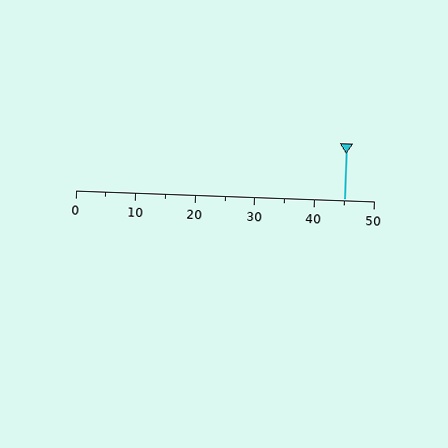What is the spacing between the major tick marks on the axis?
The major ticks are spaced 10 apart.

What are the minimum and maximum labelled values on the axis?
The axis runs from 0 to 50.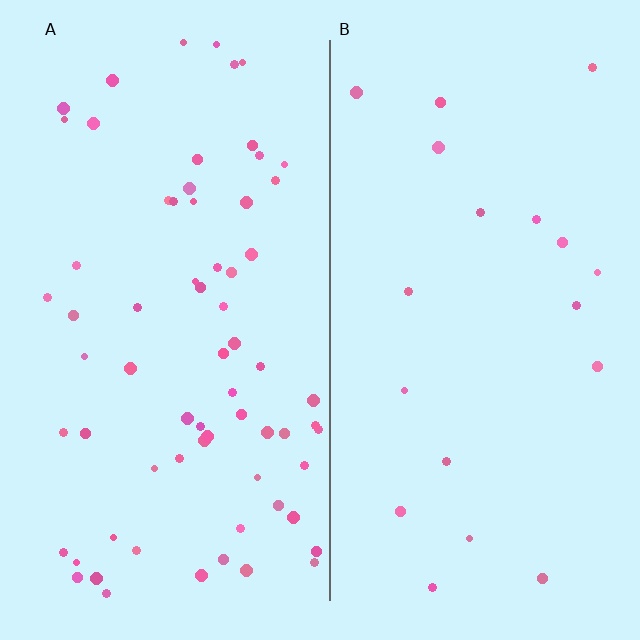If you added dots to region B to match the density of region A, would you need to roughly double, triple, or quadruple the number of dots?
Approximately quadruple.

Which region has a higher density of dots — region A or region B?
A (the left).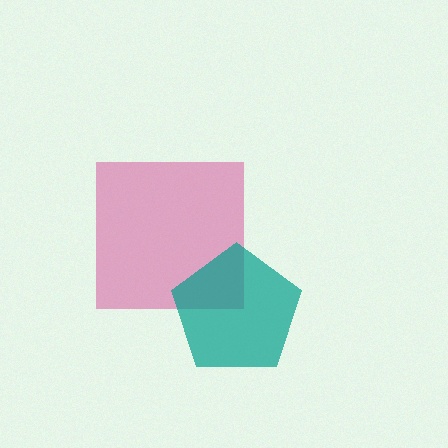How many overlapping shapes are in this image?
There are 2 overlapping shapes in the image.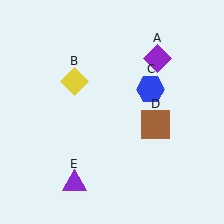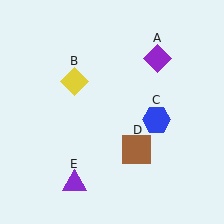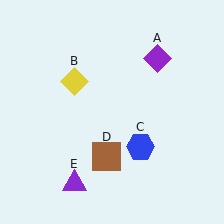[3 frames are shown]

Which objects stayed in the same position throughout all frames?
Purple diamond (object A) and yellow diamond (object B) and purple triangle (object E) remained stationary.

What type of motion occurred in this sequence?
The blue hexagon (object C), brown square (object D) rotated clockwise around the center of the scene.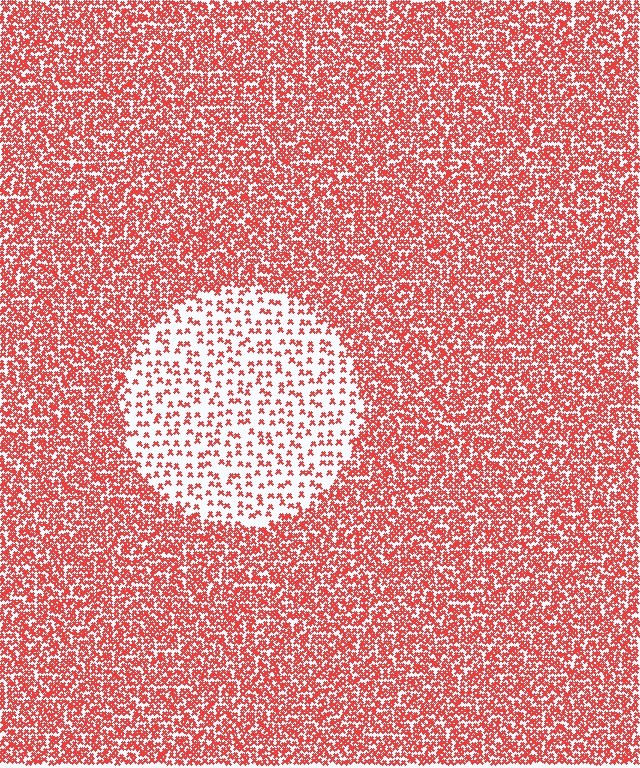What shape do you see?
I see a circle.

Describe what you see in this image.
The image contains small red elements arranged at two different densities. A circle-shaped region is visible where the elements are less densely packed than the surrounding area.